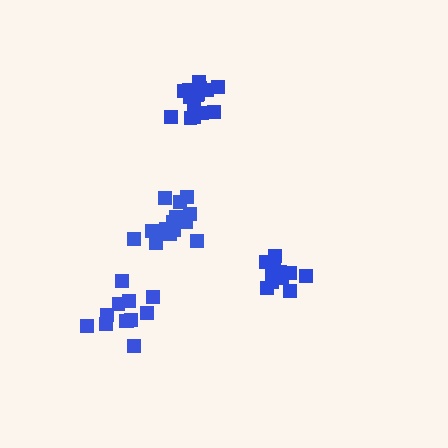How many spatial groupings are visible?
There are 4 spatial groupings.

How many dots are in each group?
Group 1: 12 dots, Group 2: 16 dots, Group 3: 17 dots, Group 4: 12 dots (57 total).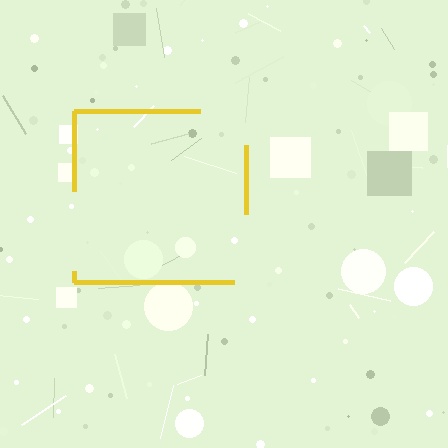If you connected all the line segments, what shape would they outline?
They would outline a square.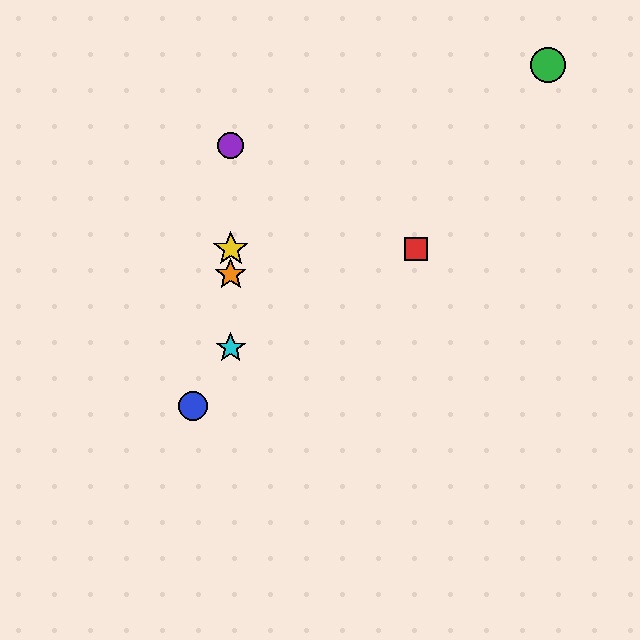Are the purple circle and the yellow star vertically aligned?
Yes, both are at x≈231.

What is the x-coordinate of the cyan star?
The cyan star is at x≈231.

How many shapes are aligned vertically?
4 shapes (the yellow star, the purple circle, the orange star, the cyan star) are aligned vertically.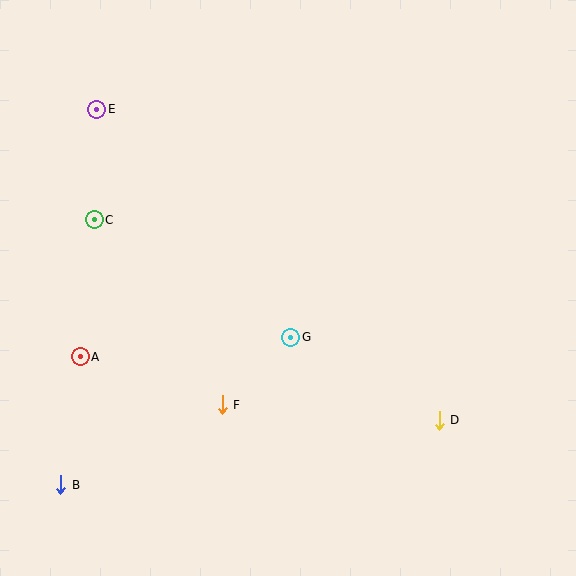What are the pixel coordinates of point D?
Point D is at (439, 420).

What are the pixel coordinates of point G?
Point G is at (291, 337).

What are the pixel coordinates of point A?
Point A is at (80, 357).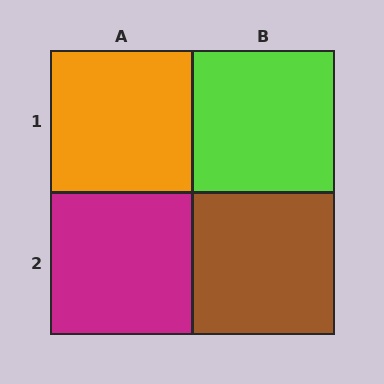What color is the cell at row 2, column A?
Magenta.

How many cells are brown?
1 cell is brown.